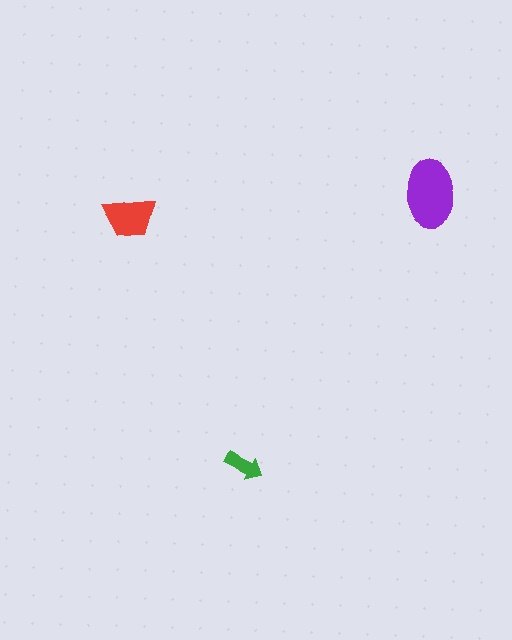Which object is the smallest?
The green arrow.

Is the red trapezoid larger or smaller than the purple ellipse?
Smaller.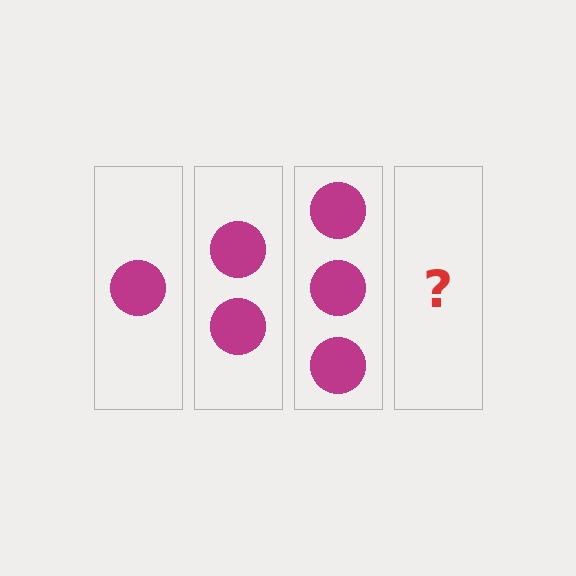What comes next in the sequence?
The next element should be 4 circles.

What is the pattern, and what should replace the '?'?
The pattern is that each step adds one more circle. The '?' should be 4 circles.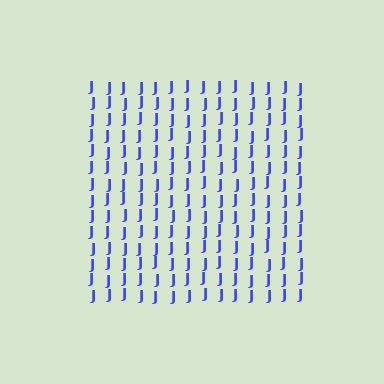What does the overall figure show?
The overall figure shows a square.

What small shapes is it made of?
It is made of small letter J's.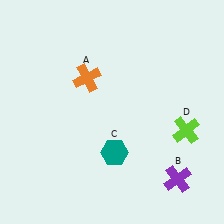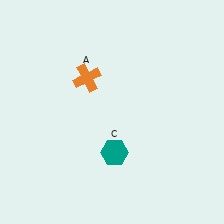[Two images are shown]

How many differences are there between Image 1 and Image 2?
There are 2 differences between the two images.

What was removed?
The lime cross (D), the purple cross (B) were removed in Image 2.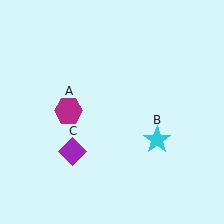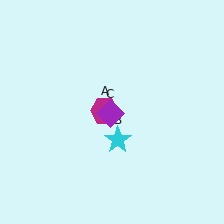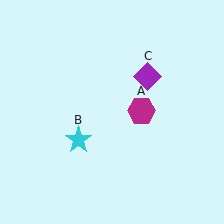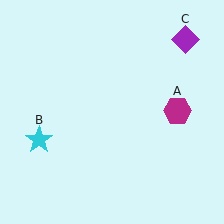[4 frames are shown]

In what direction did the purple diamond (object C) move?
The purple diamond (object C) moved up and to the right.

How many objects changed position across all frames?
3 objects changed position: magenta hexagon (object A), cyan star (object B), purple diamond (object C).